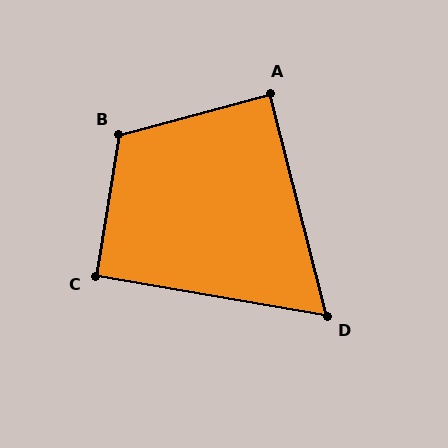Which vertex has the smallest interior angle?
D, at approximately 66 degrees.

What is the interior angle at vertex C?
Approximately 91 degrees (approximately right).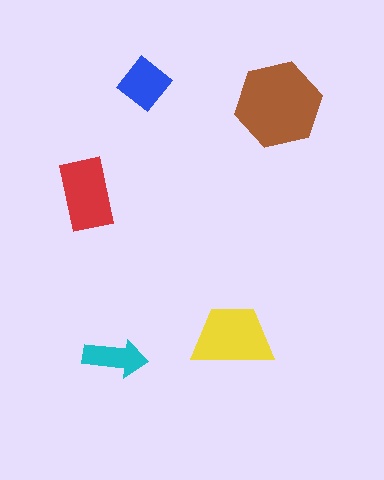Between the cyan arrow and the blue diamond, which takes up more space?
The blue diamond.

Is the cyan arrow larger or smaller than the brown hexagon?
Smaller.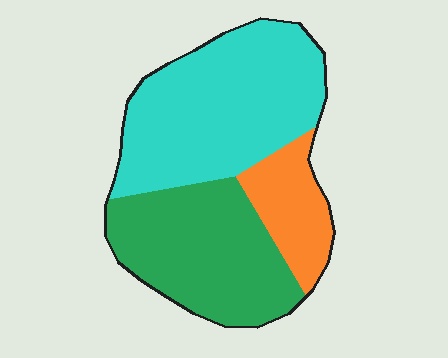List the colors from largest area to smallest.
From largest to smallest: cyan, green, orange.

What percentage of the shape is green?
Green takes up about three eighths (3/8) of the shape.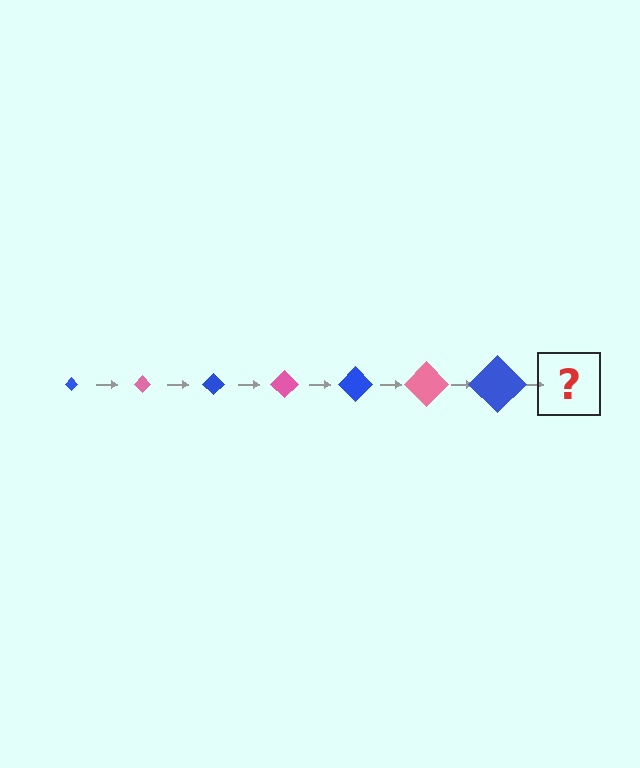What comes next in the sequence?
The next element should be a pink diamond, larger than the previous one.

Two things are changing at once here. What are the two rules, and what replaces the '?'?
The two rules are that the diamond grows larger each step and the color cycles through blue and pink. The '?' should be a pink diamond, larger than the previous one.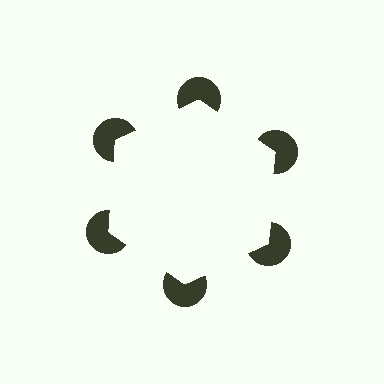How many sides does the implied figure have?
6 sides.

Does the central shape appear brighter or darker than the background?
It typically appears slightly brighter than the background, even though no actual brightness change is drawn.